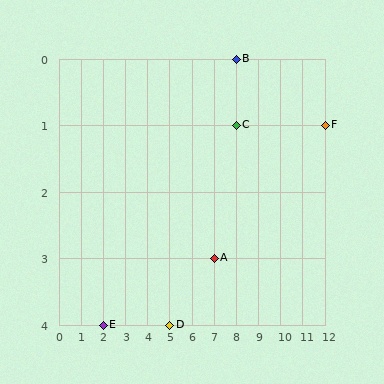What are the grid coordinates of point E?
Point E is at grid coordinates (2, 4).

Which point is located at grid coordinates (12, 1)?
Point F is at (12, 1).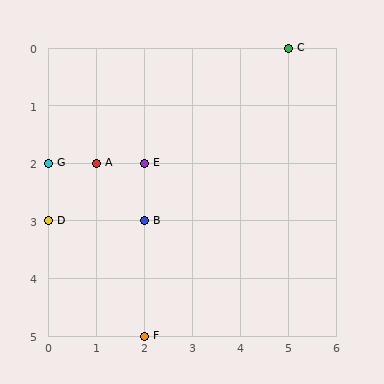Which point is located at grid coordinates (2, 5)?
Point F is at (2, 5).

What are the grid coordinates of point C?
Point C is at grid coordinates (5, 0).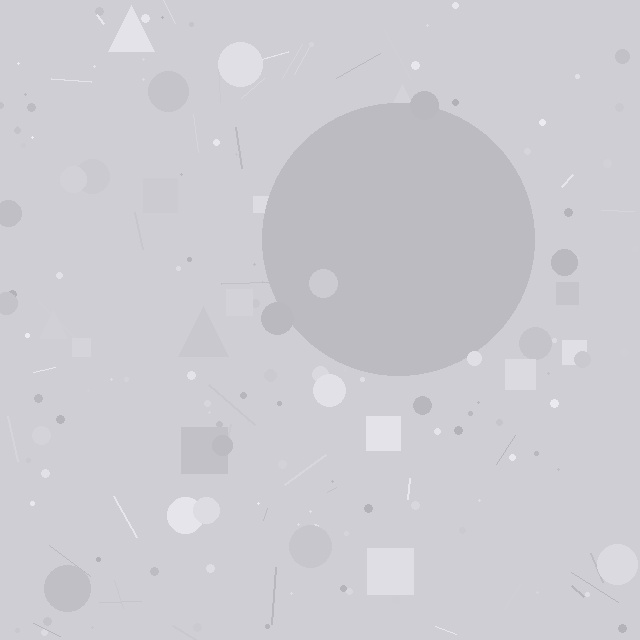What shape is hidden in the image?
A circle is hidden in the image.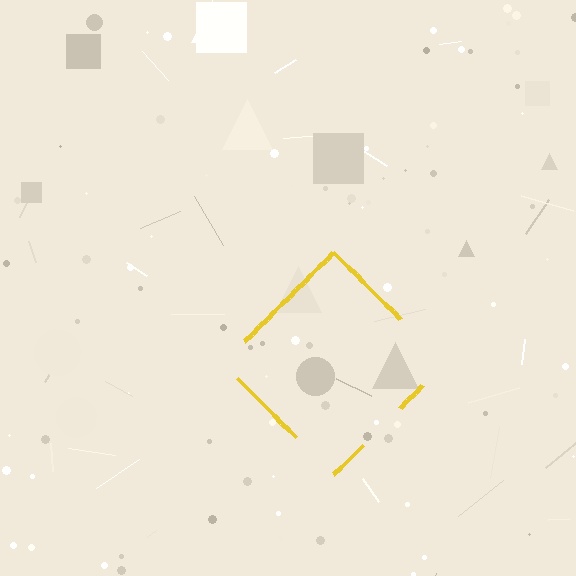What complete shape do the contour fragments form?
The contour fragments form a diamond.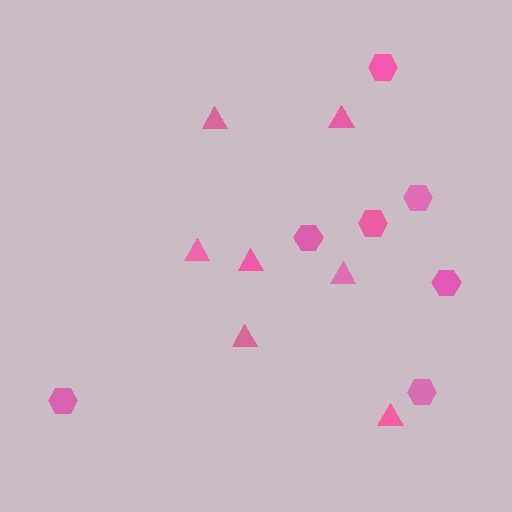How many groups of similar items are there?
There are 2 groups: one group of triangles (7) and one group of hexagons (7).